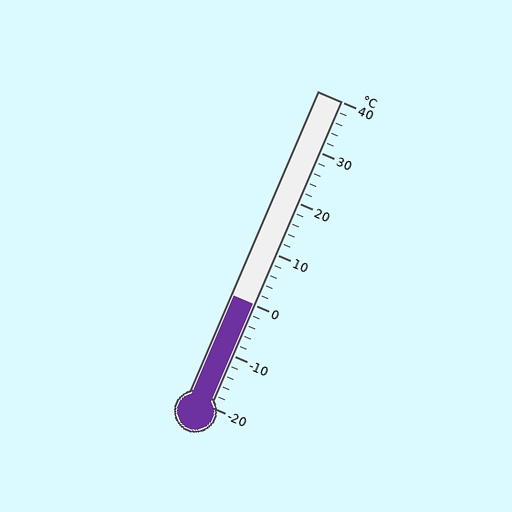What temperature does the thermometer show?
The thermometer shows approximately 0°C.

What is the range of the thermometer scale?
The thermometer scale ranges from -20°C to 40°C.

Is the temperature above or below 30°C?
The temperature is below 30°C.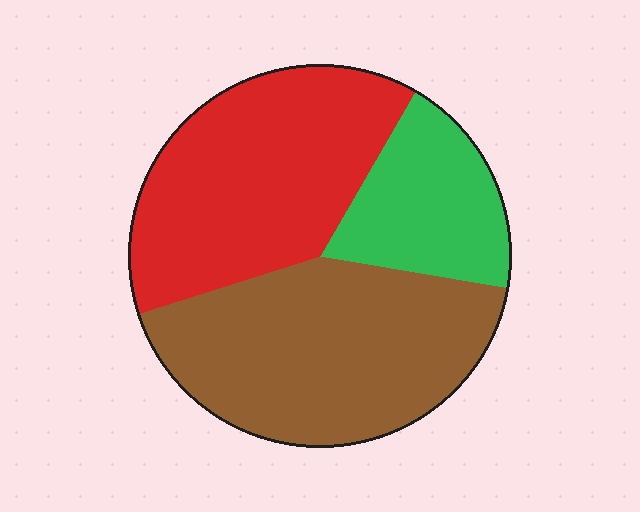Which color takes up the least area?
Green, at roughly 20%.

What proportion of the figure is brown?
Brown covers about 40% of the figure.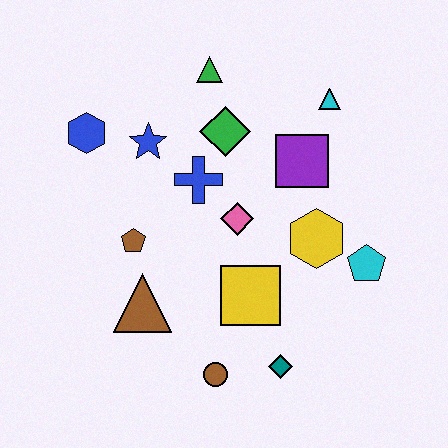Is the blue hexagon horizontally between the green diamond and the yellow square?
No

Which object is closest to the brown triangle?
The brown pentagon is closest to the brown triangle.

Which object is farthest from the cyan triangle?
The brown circle is farthest from the cyan triangle.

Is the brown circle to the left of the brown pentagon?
No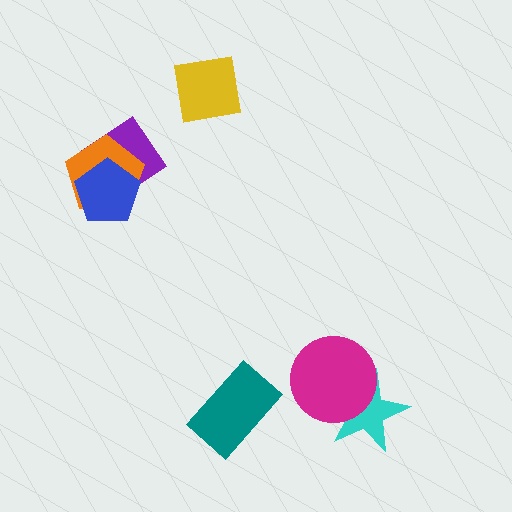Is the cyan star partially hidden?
Yes, it is partially covered by another shape.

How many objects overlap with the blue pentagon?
2 objects overlap with the blue pentagon.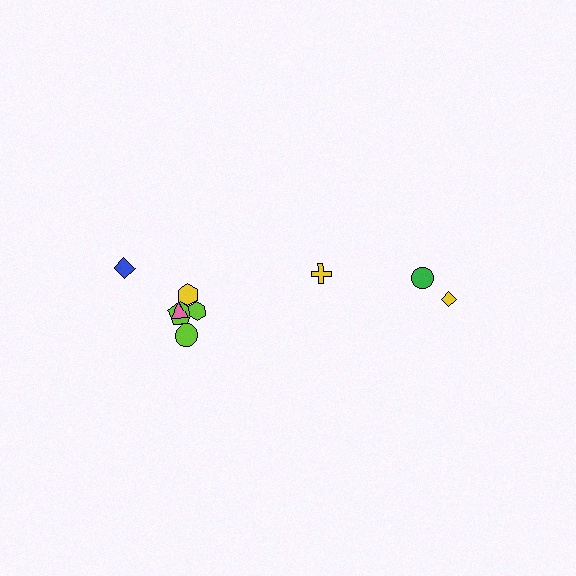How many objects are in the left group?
There are 6 objects.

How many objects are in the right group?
There are 3 objects.